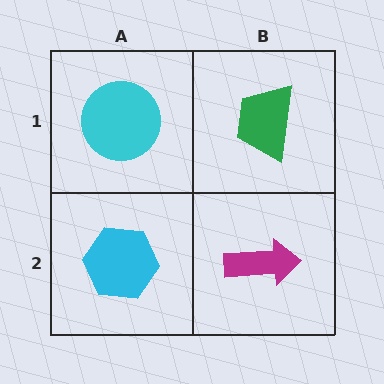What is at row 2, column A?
A cyan hexagon.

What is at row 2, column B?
A magenta arrow.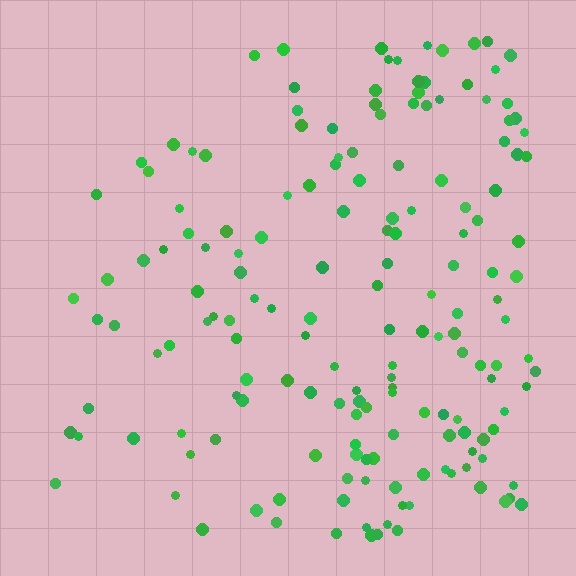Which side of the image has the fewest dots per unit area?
The left.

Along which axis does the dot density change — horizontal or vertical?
Horizontal.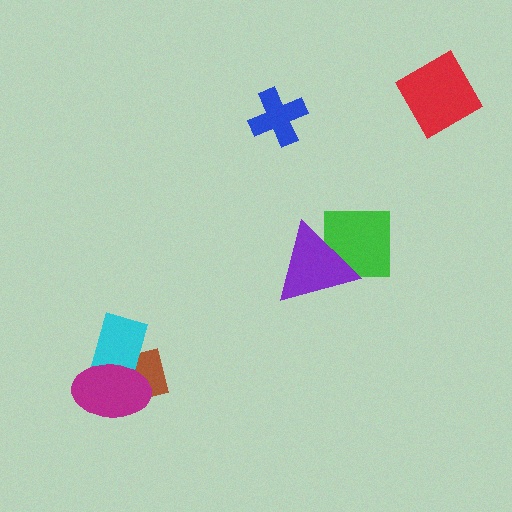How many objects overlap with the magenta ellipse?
2 objects overlap with the magenta ellipse.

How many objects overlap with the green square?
1 object overlaps with the green square.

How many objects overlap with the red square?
0 objects overlap with the red square.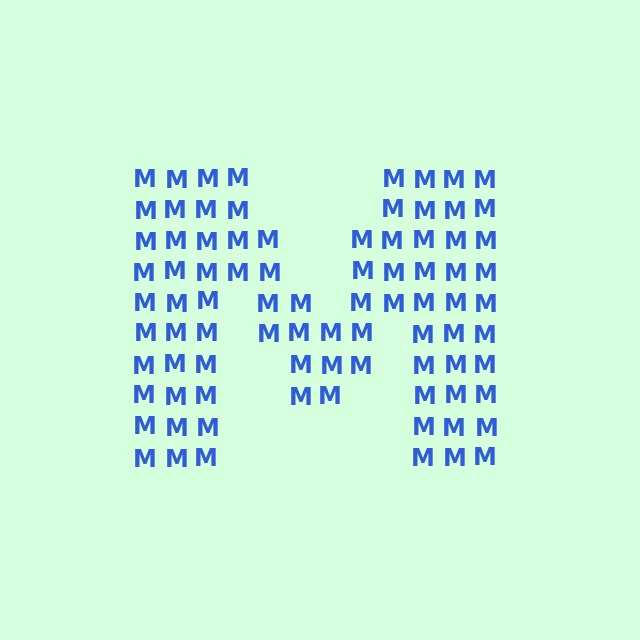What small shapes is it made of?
It is made of small letter M's.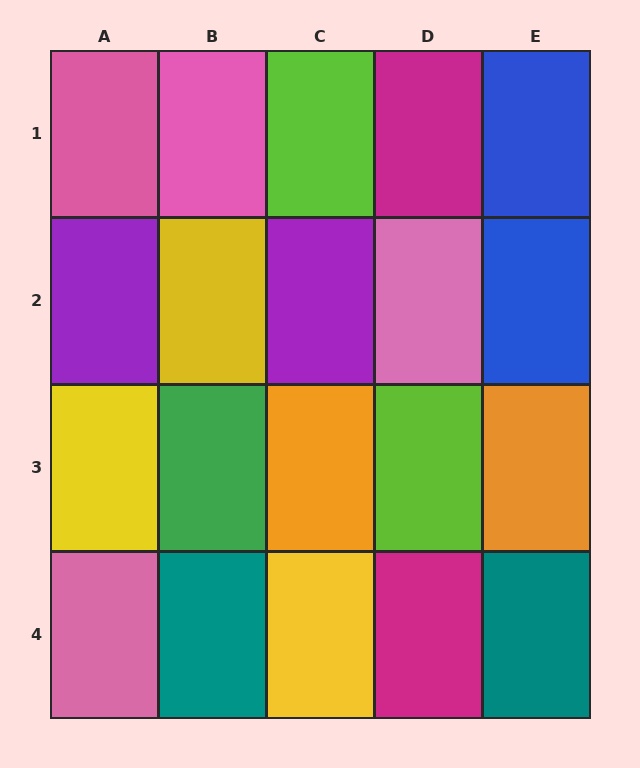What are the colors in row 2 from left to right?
Purple, yellow, purple, pink, blue.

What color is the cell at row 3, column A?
Yellow.